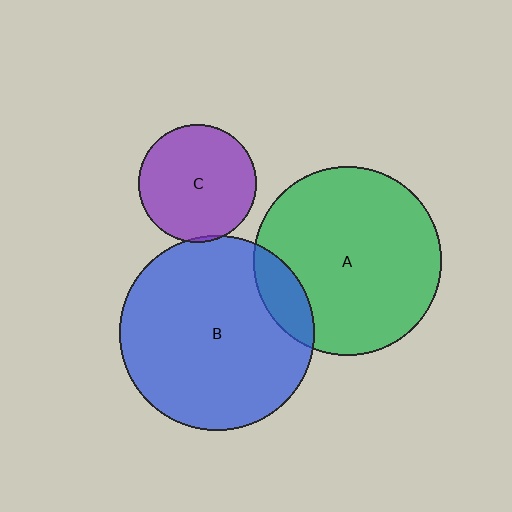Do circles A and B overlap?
Yes.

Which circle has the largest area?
Circle B (blue).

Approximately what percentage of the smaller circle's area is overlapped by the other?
Approximately 15%.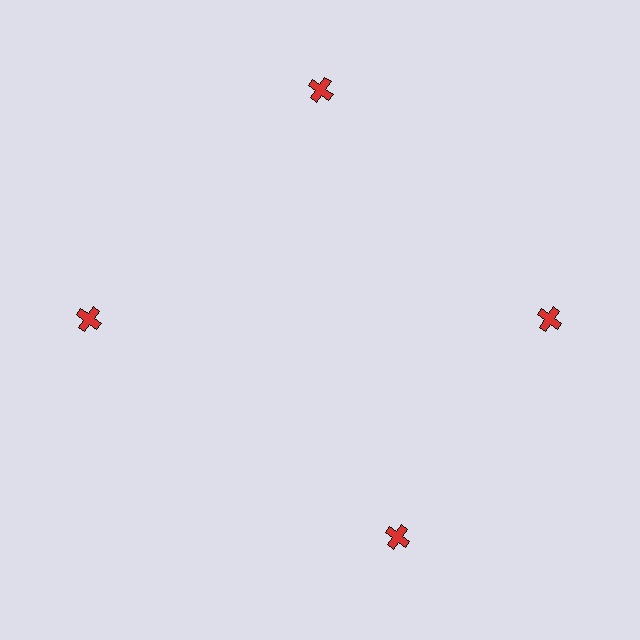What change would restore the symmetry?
The symmetry would be restored by rotating it back into even spacing with its neighbors so that all 4 crosses sit at equal angles and equal distance from the center.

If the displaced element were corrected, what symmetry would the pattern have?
It would have 4-fold rotational symmetry — the pattern would map onto itself every 90 degrees.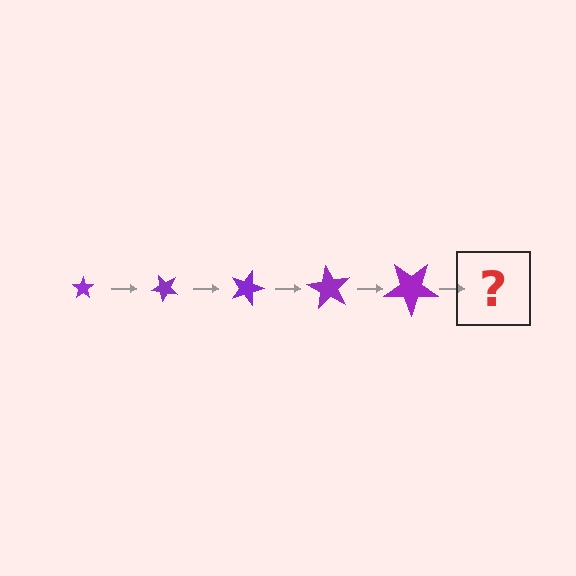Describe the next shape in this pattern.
It should be a star, larger than the previous one and rotated 225 degrees from the start.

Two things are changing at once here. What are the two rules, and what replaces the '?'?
The two rules are that the star grows larger each step and it rotates 45 degrees each step. The '?' should be a star, larger than the previous one and rotated 225 degrees from the start.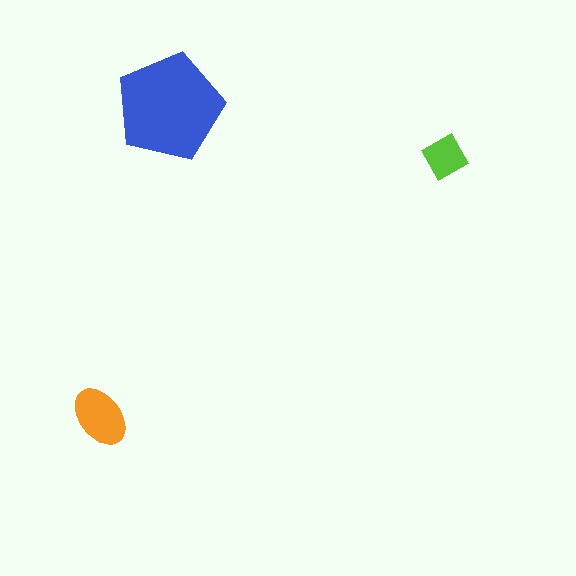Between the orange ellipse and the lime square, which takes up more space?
The orange ellipse.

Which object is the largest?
The blue pentagon.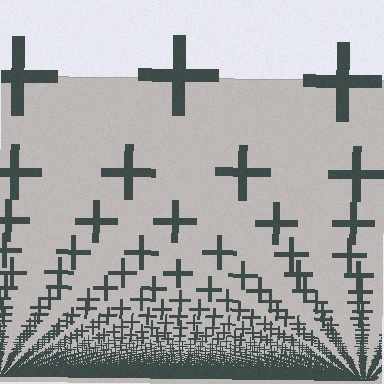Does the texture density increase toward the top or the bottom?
Density increases toward the bottom.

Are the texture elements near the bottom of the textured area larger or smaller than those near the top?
Smaller. The gradient is inverted — elements near the bottom are smaller and denser.